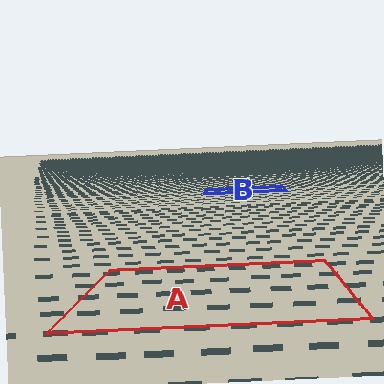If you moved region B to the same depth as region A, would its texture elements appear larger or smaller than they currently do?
They would appear larger. At a closer depth, the same texture elements are projected at a bigger on-screen size.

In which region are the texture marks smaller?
The texture marks are smaller in region B, because it is farther away.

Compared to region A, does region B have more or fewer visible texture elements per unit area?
Region B has more texture elements per unit area — they are packed more densely because it is farther away.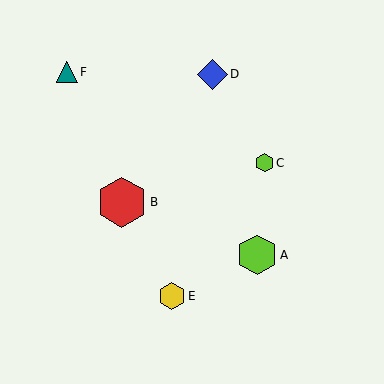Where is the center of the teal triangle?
The center of the teal triangle is at (67, 72).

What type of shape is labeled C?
Shape C is a lime hexagon.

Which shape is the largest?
The red hexagon (labeled B) is the largest.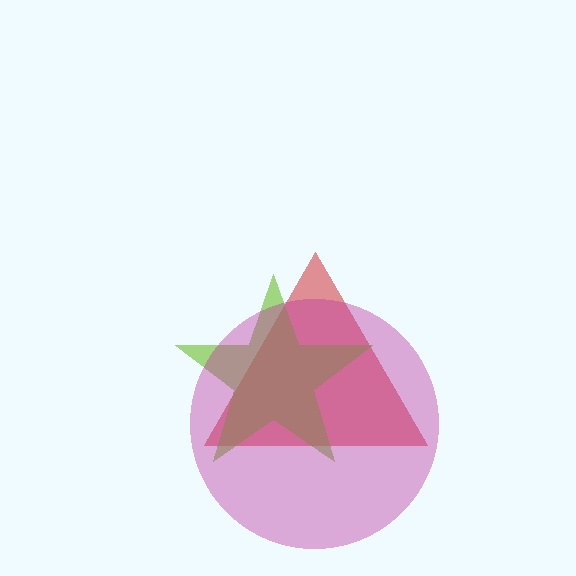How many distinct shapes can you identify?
There are 3 distinct shapes: a red triangle, a lime star, a magenta circle.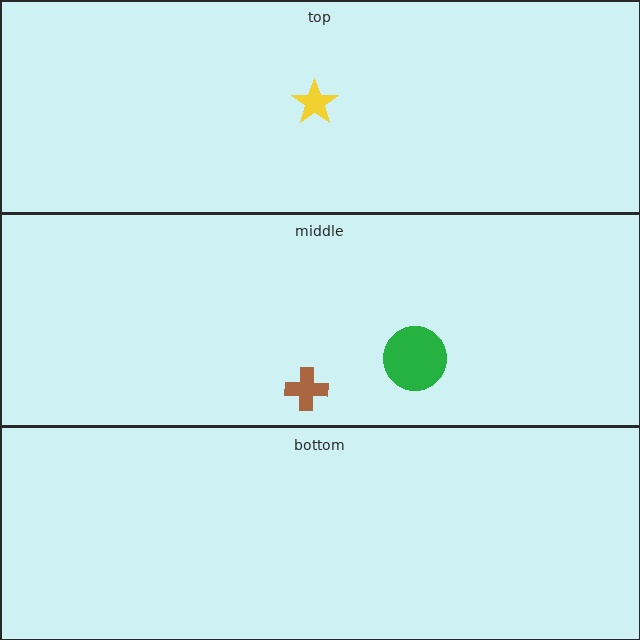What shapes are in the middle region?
The brown cross, the green circle.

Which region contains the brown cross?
The middle region.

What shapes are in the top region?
The yellow star.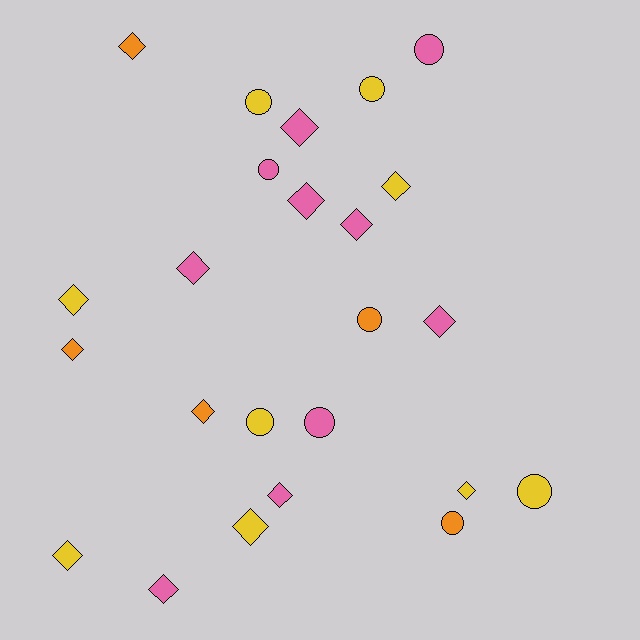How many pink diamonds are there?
There are 7 pink diamonds.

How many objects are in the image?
There are 24 objects.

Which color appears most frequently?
Pink, with 10 objects.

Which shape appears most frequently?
Diamond, with 15 objects.